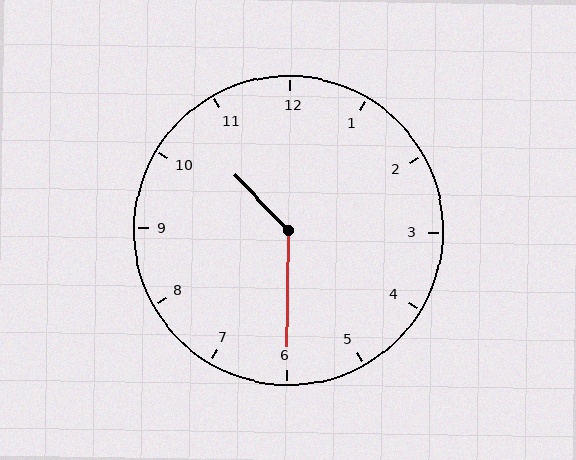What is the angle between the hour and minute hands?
Approximately 135 degrees.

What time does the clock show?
10:30.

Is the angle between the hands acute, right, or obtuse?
It is obtuse.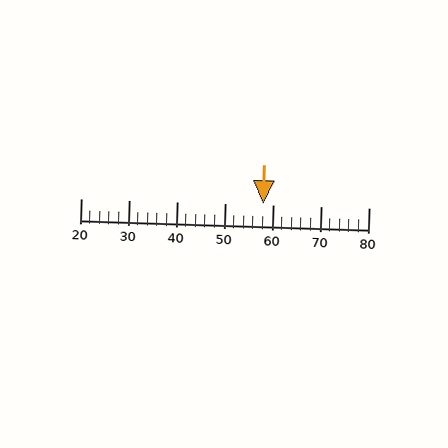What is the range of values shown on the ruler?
The ruler shows values from 20 to 80.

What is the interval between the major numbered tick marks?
The major tick marks are spaced 10 units apart.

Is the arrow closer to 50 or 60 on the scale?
The arrow is closer to 60.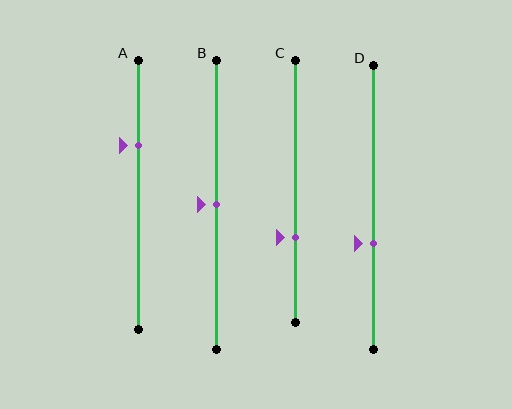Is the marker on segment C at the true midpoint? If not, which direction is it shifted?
No, the marker on segment C is shifted downward by about 18% of the segment length.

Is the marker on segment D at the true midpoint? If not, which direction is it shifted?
No, the marker on segment D is shifted downward by about 13% of the segment length.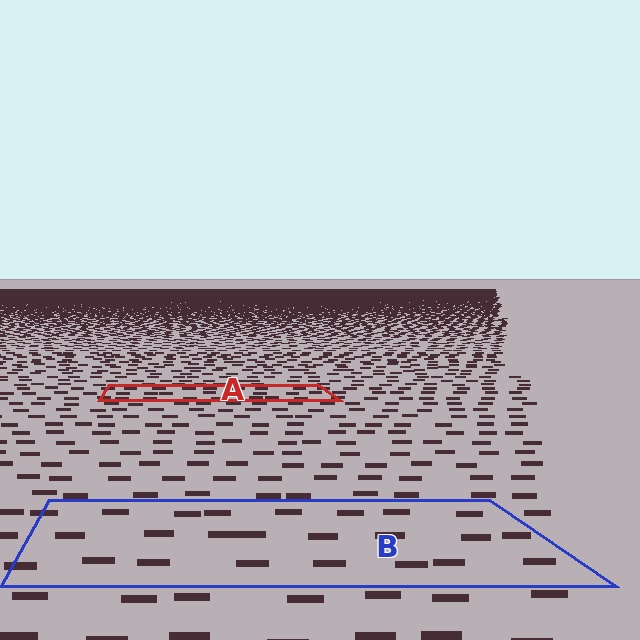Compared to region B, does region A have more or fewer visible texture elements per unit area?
Region A has more texture elements per unit area — they are packed more densely because it is farther away.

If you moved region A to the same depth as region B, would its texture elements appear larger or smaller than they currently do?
They would appear larger. At a closer depth, the same texture elements are projected at a bigger on-screen size.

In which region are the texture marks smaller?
The texture marks are smaller in region A, because it is farther away.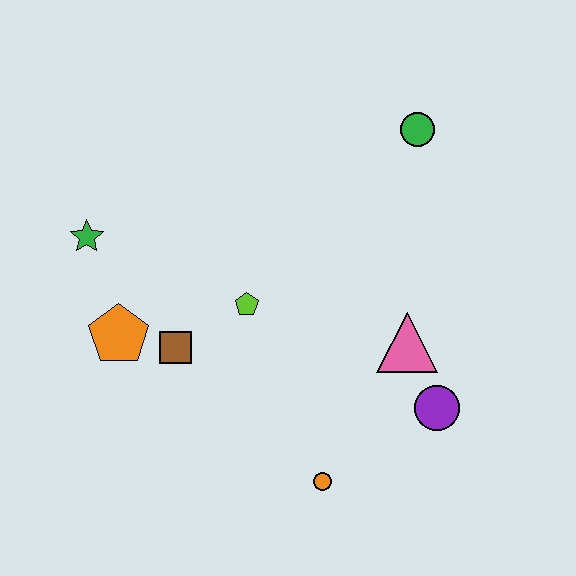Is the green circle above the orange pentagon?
Yes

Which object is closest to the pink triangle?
The purple circle is closest to the pink triangle.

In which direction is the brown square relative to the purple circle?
The brown square is to the left of the purple circle.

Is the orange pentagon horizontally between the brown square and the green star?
Yes